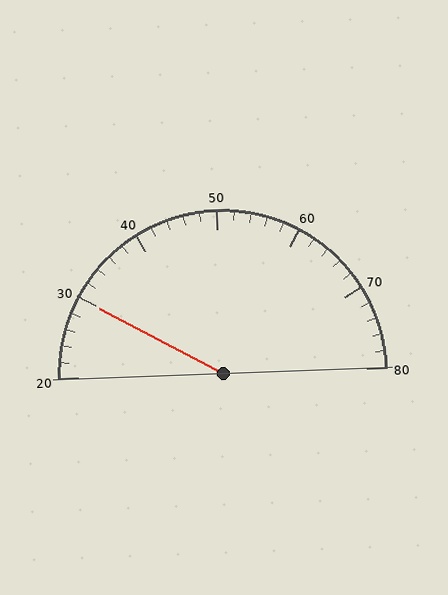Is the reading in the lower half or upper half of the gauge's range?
The reading is in the lower half of the range (20 to 80).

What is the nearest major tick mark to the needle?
The nearest major tick mark is 30.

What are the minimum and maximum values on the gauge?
The gauge ranges from 20 to 80.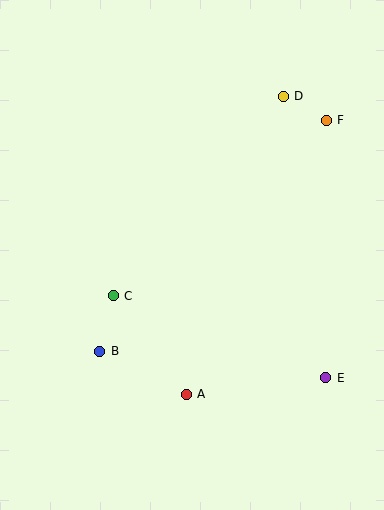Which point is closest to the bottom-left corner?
Point B is closest to the bottom-left corner.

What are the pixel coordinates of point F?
Point F is at (326, 120).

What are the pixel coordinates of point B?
Point B is at (100, 351).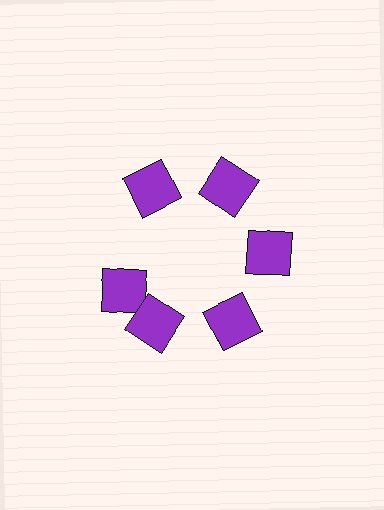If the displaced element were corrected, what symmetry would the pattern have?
It would have 6-fold rotational symmetry — the pattern would map onto itself every 60 degrees.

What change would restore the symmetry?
The symmetry would be restored by rotating it back into even spacing with its neighbors so that all 6 squares sit at equal angles and equal distance from the center.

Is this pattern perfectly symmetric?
No. The 6 purple squares are arranged in a ring, but one element near the 9 o'clock position is rotated out of alignment along the ring, breaking the 6-fold rotational symmetry.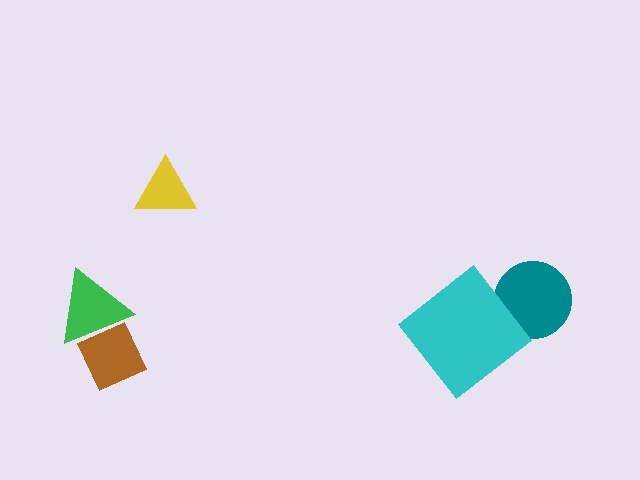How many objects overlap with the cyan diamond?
1 object overlaps with the cyan diamond.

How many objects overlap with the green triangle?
1 object overlaps with the green triangle.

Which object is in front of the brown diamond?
The green triangle is in front of the brown diamond.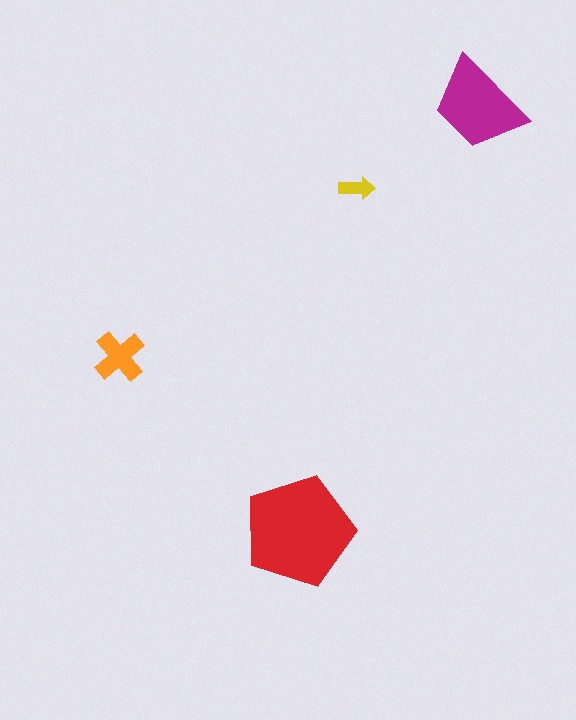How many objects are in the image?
There are 4 objects in the image.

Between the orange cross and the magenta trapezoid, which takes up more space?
The magenta trapezoid.